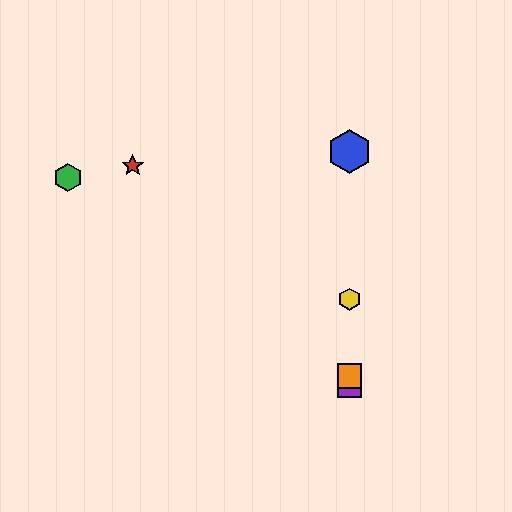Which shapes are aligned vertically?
The blue hexagon, the yellow hexagon, the purple square, the orange square are aligned vertically.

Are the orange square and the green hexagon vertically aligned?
No, the orange square is at x≈349 and the green hexagon is at x≈68.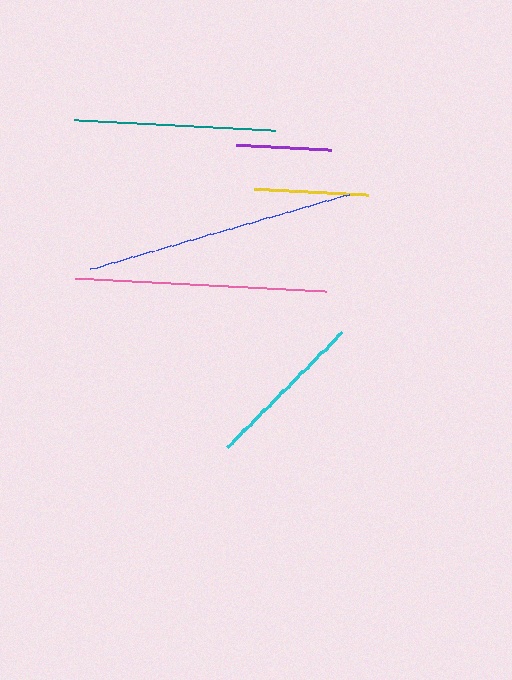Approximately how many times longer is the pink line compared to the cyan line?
The pink line is approximately 1.6 times the length of the cyan line.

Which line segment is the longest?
The blue line is the longest at approximately 268 pixels.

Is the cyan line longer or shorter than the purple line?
The cyan line is longer than the purple line.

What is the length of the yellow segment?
The yellow segment is approximately 114 pixels long.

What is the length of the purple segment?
The purple segment is approximately 95 pixels long.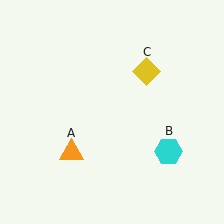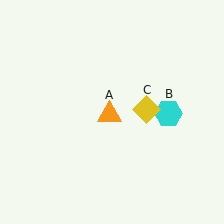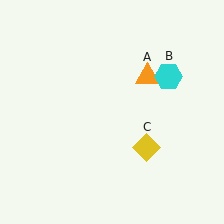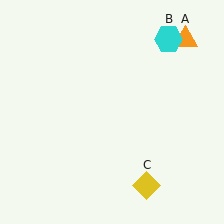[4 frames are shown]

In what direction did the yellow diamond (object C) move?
The yellow diamond (object C) moved down.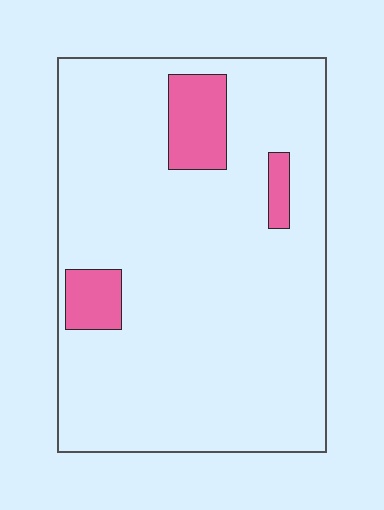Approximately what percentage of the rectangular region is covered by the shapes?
Approximately 10%.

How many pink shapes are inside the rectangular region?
3.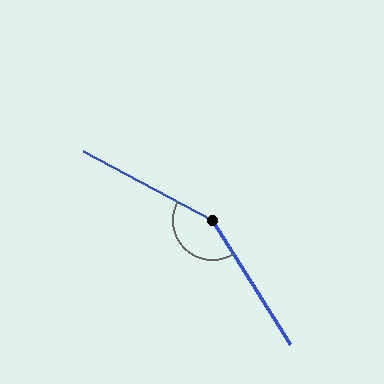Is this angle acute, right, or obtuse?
It is obtuse.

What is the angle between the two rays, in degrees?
Approximately 150 degrees.